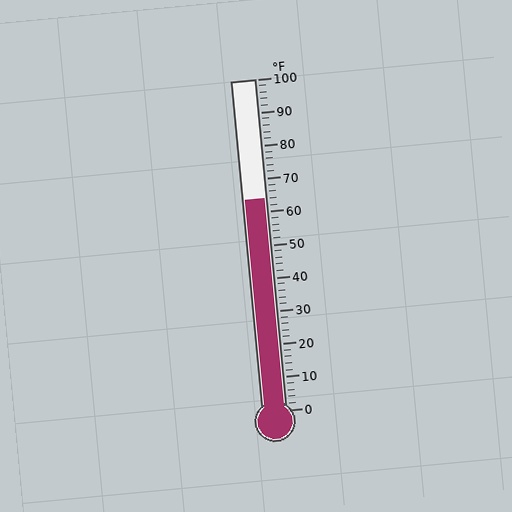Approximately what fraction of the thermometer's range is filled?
The thermometer is filled to approximately 65% of its range.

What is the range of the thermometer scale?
The thermometer scale ranges from 0°F to 100°F.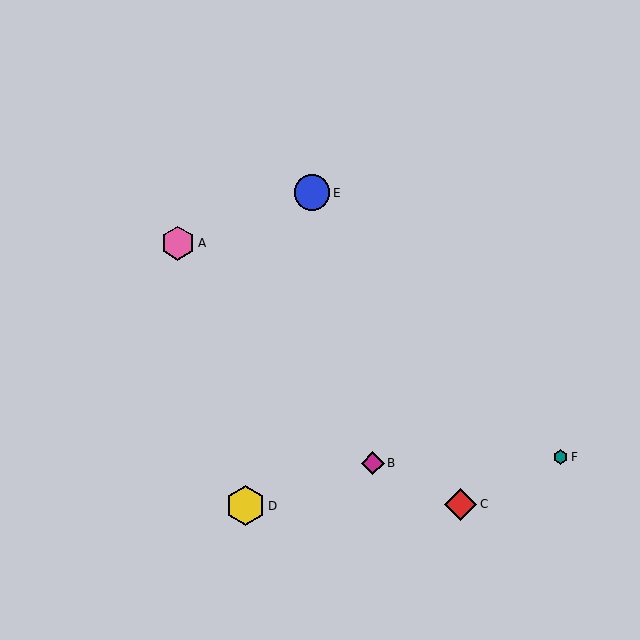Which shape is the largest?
The yellow hexagon (labeled D) is the largest.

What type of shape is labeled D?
Shape D is a yellow hexagon.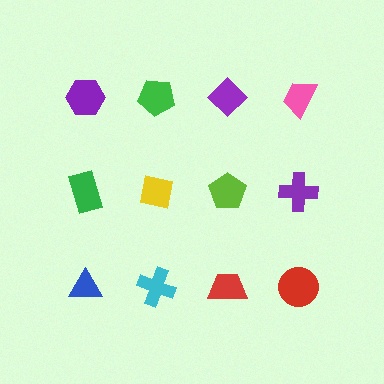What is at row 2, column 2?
A yellow square.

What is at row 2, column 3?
A lime pentagon.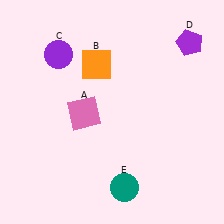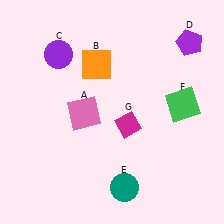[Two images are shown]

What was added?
A green square (F), a magenta diamond (G) were added in Image 2.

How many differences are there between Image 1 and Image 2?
There are 2 differences between the two images.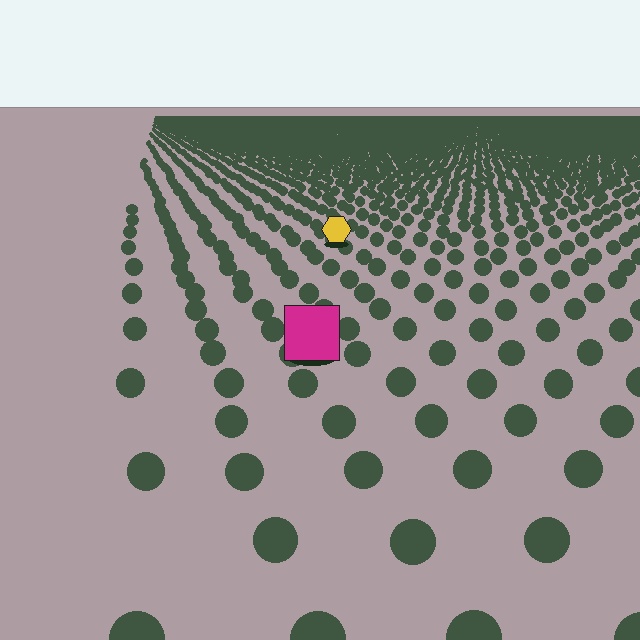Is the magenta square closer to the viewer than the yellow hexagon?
Yes. The magenta square is closer — you can tell from the texture gradient: the ground texture is coarser near it.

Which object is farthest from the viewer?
The yellow hexagon is farthest from the viewer. It appears smaller and the ground texture around it is denser.